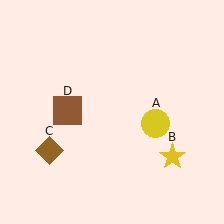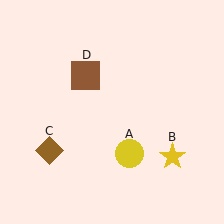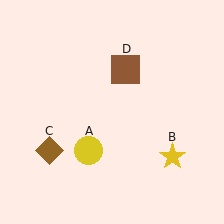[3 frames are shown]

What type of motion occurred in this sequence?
The yellow circle (object A), brown square (object D) rotated clockwise around the center of the scene.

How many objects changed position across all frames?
2 objects changed position: yellow circle (object A), brown square (object D).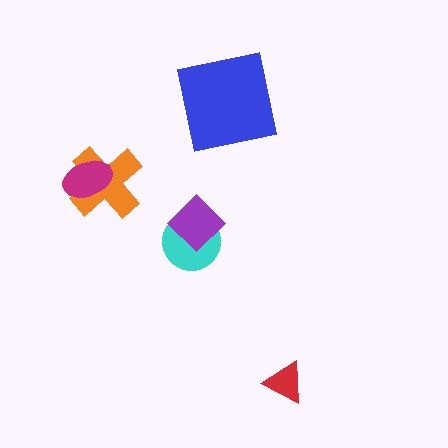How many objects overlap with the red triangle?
0 objects overlap with the red triangle.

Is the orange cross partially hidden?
Yes, it is partially covered by another shape.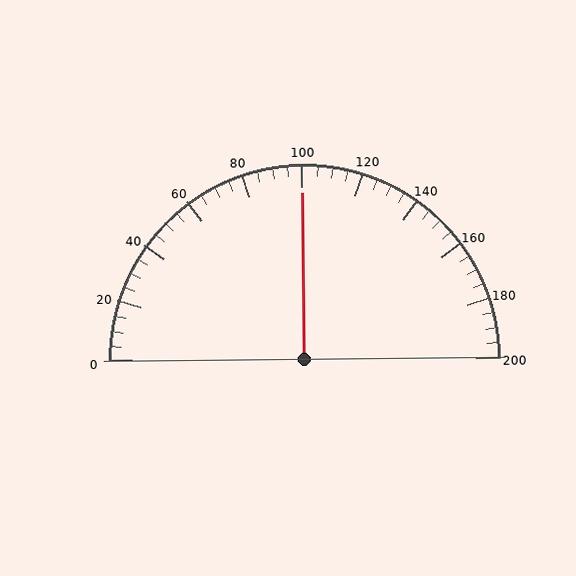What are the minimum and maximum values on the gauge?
The gauge ranges from 0 to 200.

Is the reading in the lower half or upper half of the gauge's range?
The reading is in the upper half of the range (0 to 200).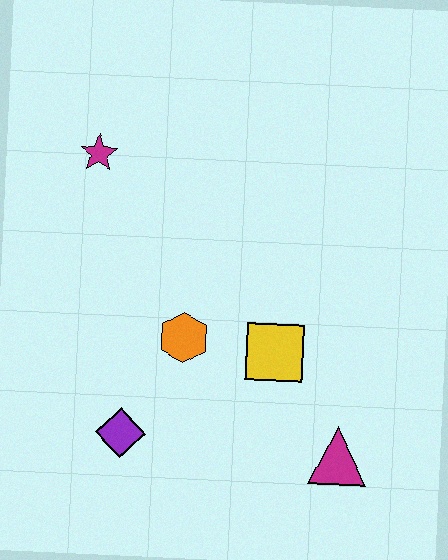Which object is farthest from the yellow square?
The magenta star is farthest from the yellow square.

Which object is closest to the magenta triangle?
The yellow square is closest to the magenta triangle.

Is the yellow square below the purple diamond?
No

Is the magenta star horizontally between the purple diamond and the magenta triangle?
No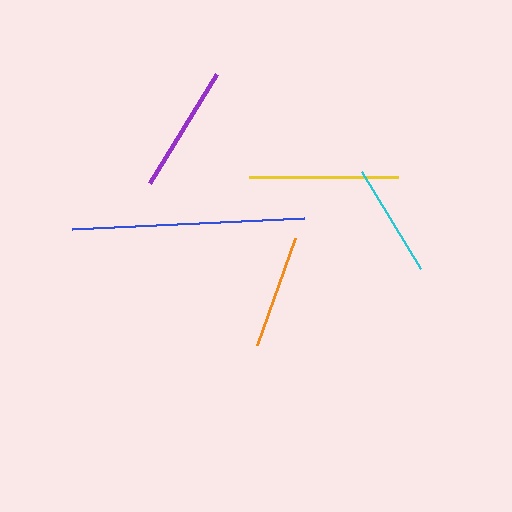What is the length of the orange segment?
The orange segment is approximately 113 pixels long.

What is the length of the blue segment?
The blue segment is approximately 232 pixels long.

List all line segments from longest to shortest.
From longest to shortest: blue, yellow, purple, cyan, orange.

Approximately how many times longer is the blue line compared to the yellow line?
The blue line is approximately 1.6 times the length of the yellow line.